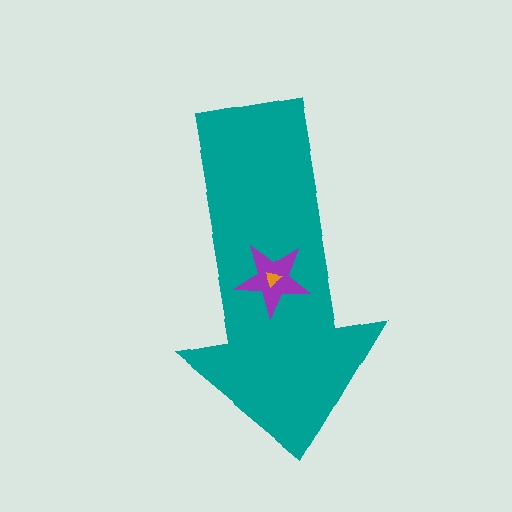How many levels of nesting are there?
3.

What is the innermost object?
The orange triangle.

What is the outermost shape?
The teal arrow.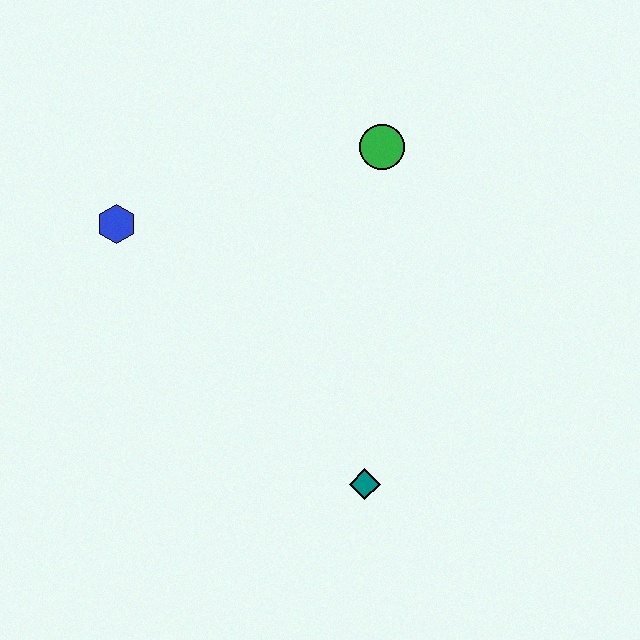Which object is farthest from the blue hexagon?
The teal diamond is farthest from the blue hexagon.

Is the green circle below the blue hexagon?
No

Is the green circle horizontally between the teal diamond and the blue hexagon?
No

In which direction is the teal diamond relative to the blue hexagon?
The teal diamond is below the blue hexagon.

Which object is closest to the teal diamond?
The green circle is closest to the teal diamond.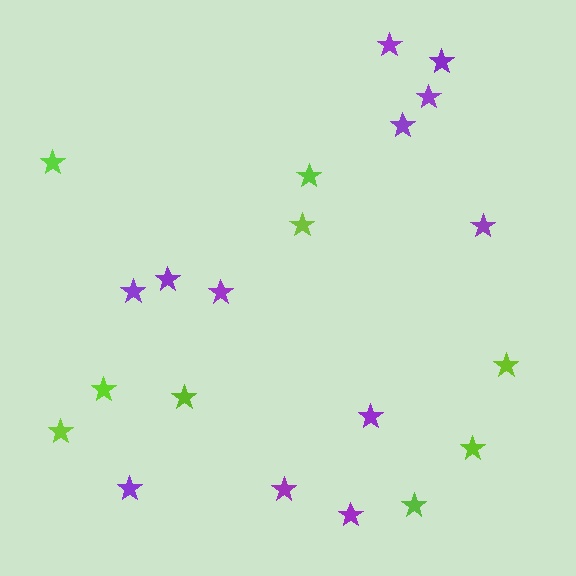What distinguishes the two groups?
There are 2 groups: one group of purple stars (12) and one group of lime stars (9).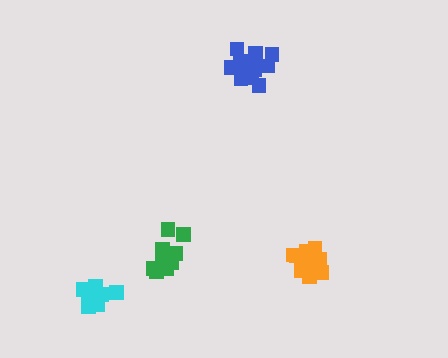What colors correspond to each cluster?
The clusters are colored: orange, blue, green, cyan.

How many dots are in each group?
Group 1: 15 dots, Group 2: 15 dots, Group 3: 10 dots, Group 4: 11 dots (51 total).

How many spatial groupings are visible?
There are 4 spatial groupings.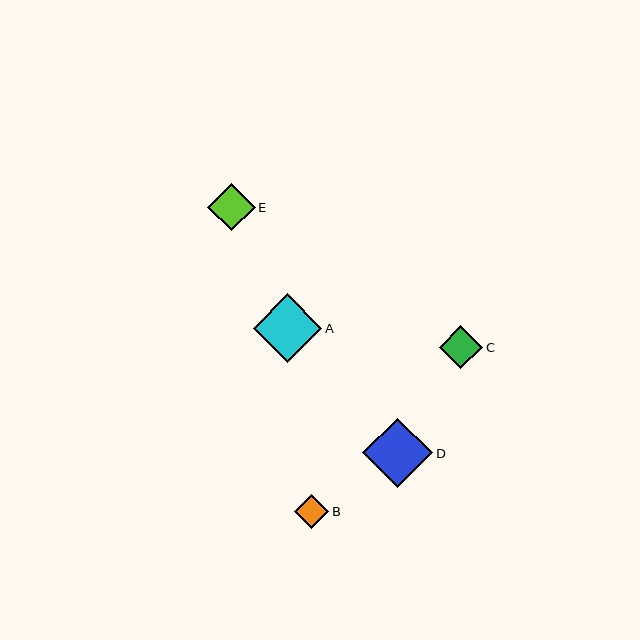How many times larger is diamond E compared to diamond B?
Diamond E is approximately 1.4 times the size of diamond B.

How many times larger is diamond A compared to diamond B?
Diamond A is approximately 2.0 times the size of diamond B.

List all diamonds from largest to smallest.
From largest to smallest: D, A, E, C, B.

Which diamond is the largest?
Diamond D is the largest with a size of approximately 70 pixels.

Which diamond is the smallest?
Diamond B is the smallest with a size of approximately 34 pixels.